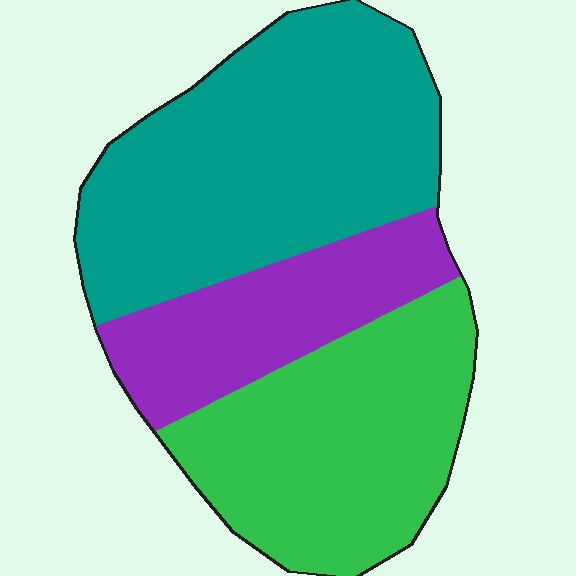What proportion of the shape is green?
Green covers around 35% of the shape.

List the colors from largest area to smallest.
From largest to smallest: teal, green, purple.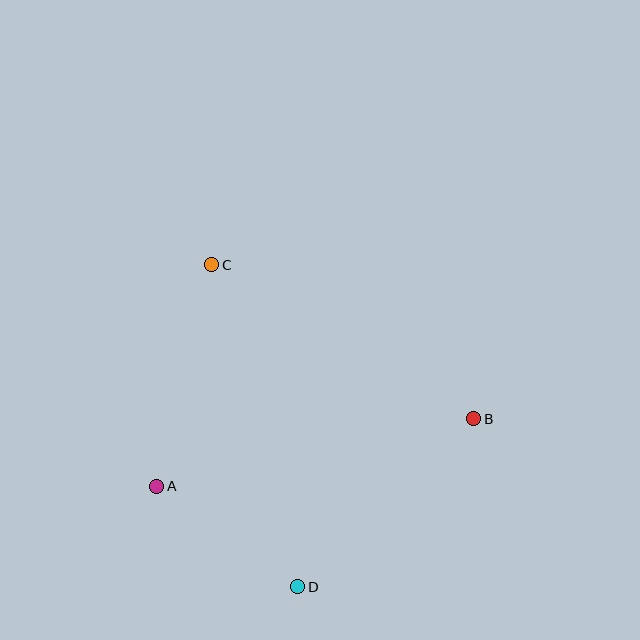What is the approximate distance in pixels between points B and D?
The distance between B and D is approximately 243 pixels.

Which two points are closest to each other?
Points A and D are closest to each other.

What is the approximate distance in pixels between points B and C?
The distance between B and C is approximately 304 pixels.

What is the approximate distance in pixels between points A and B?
The distance between A and B is approximately 324 pixels.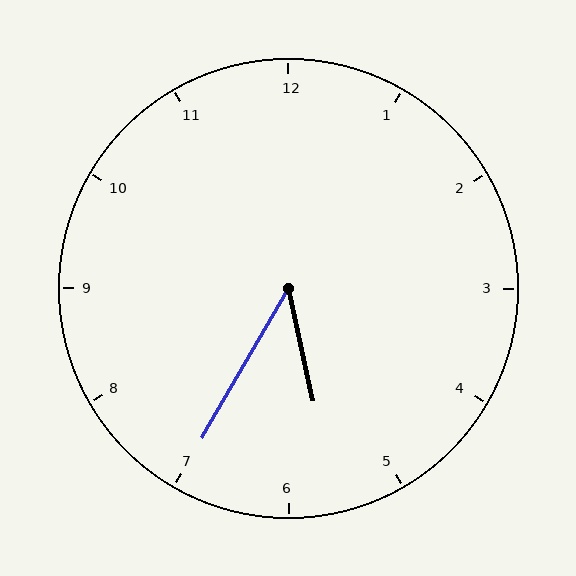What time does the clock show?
5:35.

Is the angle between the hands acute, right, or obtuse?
It is acute.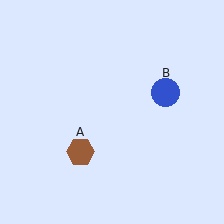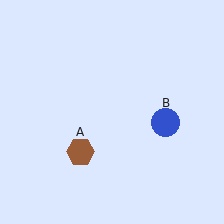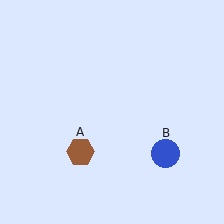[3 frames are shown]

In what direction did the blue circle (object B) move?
The blue circle (object B) moved down.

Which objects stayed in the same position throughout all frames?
Brown hexagon (object A) remained stationary.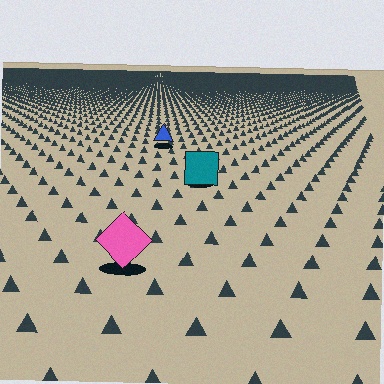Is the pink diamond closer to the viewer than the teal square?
Yes. The pink diamond is closer — you can tell from the texture gradient: the ground texture is coarser near it.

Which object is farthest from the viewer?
The blue triangle is farthest from the viewer. It appears smaller and the ground texture around it is denser.